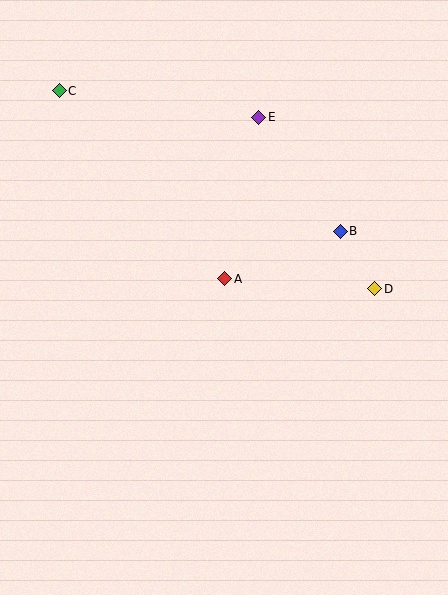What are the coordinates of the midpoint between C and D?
The midpoint between C and D is at (217, 190).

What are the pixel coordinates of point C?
Point C is at (59, 91).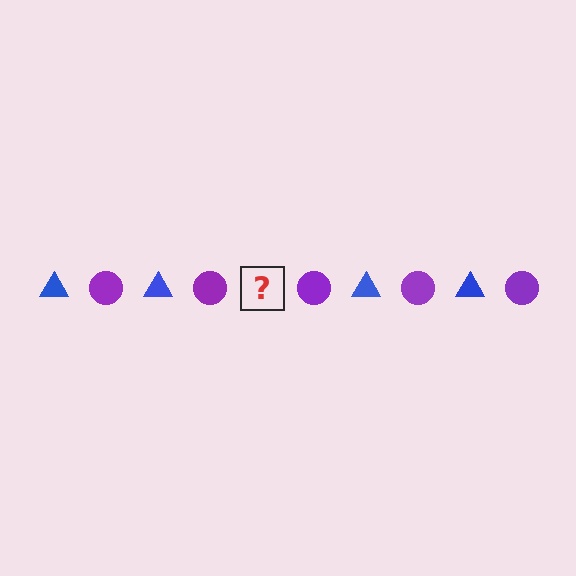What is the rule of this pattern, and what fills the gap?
The rule is that the pattern alternates between blue triangle and purple circle. The gap should be filled with a blue triangle.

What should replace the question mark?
The question mark should be replaced with a blue triangle.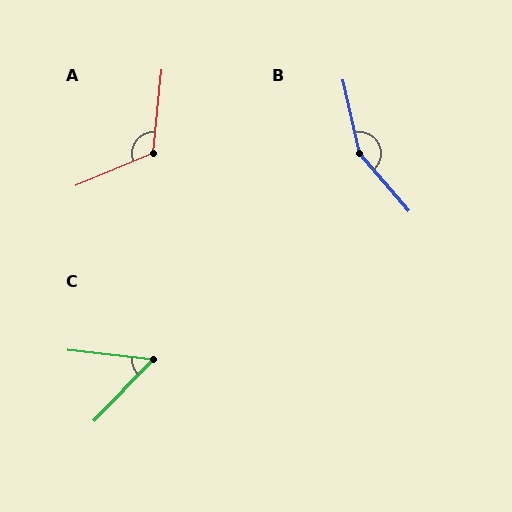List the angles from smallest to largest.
C (53°), A (118°), B (152°).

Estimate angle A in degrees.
Approximately 118 degrees.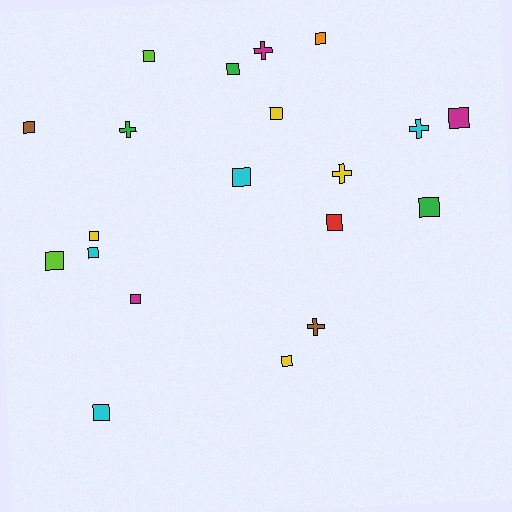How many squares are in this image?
There are 15 squares.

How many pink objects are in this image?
There are no pink objects.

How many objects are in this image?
There are 20 objects.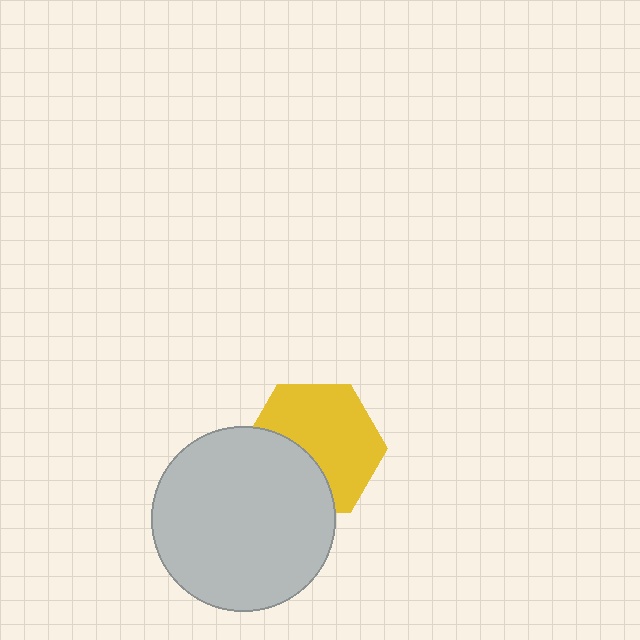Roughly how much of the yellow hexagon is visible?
About half of it is visible (roughly 64%).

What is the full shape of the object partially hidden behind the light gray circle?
The partially hidden object is a yellow hexagon.